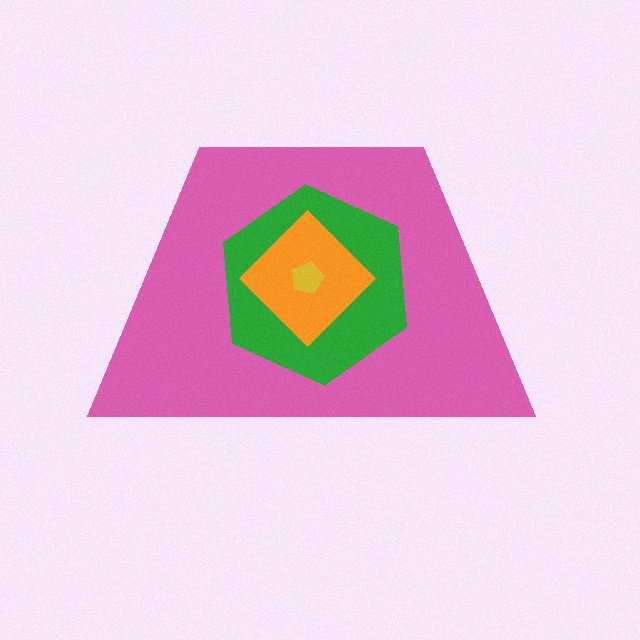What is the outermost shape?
The pink trapezoid.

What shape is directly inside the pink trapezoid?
The green hexagon.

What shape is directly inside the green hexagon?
The orange diamond.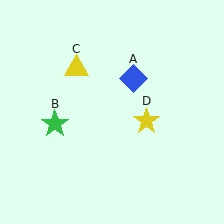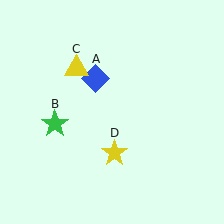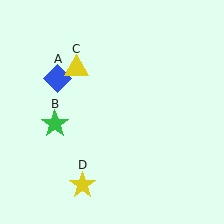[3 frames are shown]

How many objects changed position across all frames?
2 objects changed position: blue diamond (object A), yellow star (object D).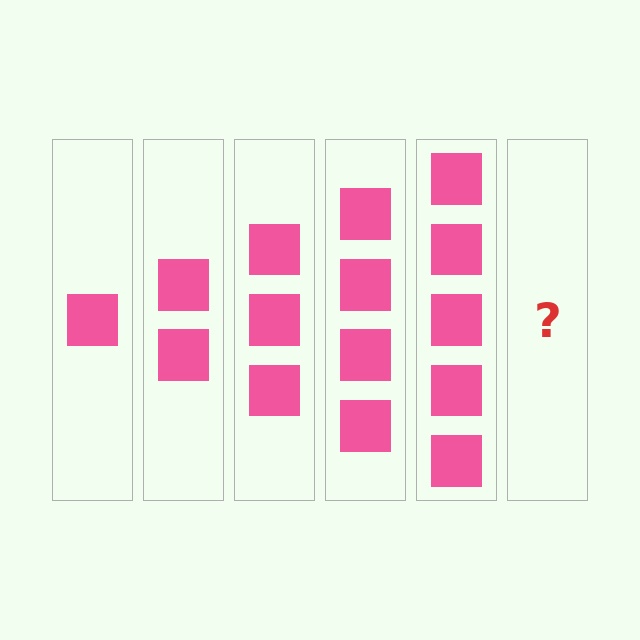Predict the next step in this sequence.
The next step is 6 squares.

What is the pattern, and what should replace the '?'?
The pattern is that each step adds one more square. The '?' should be 6 squares.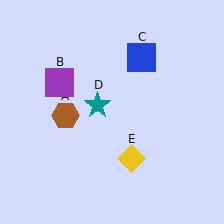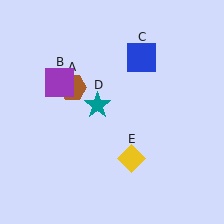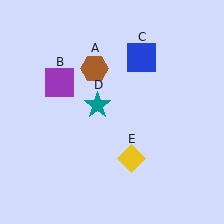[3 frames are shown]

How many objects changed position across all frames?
1 object changed position: brown hexagon (object A).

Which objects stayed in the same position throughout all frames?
Purple square (object B) and blue square (object C) and teal star (object D) and yellow diamond (object E) remained stationary.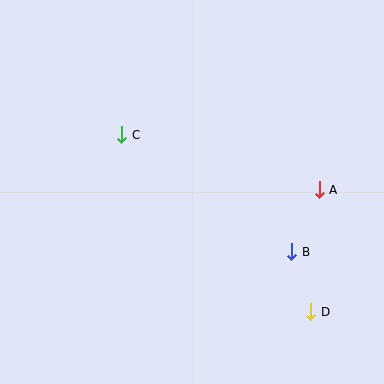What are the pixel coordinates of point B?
Point B is at (292, 252).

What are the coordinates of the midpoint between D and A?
The midpoint between D and A is at (315, 251).